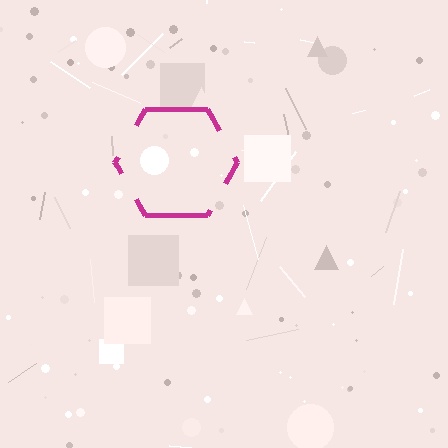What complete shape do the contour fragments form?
The contour fragments form a hexagon.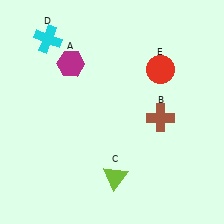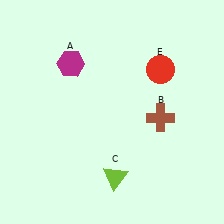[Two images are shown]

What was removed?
The cyan cross (D) was removed in Image 2.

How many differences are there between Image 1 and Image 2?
There is 1 difference between the two images.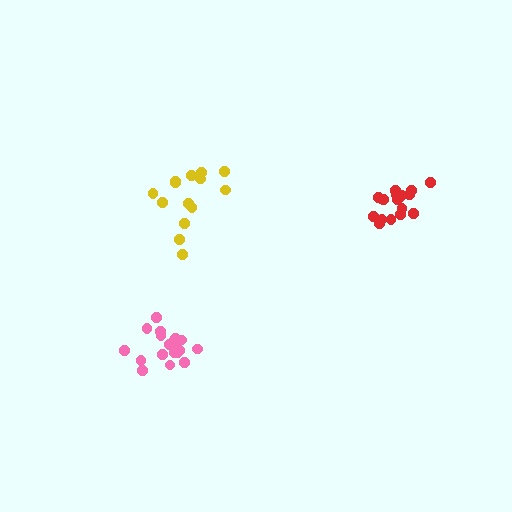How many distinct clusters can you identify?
There are 3 distinct clusters.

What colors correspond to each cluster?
The clusters are colored: pink, yellow, red.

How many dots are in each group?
Group 1: 19 dots, Group 2: 14 dots, Group 3: 17 dots (50 total).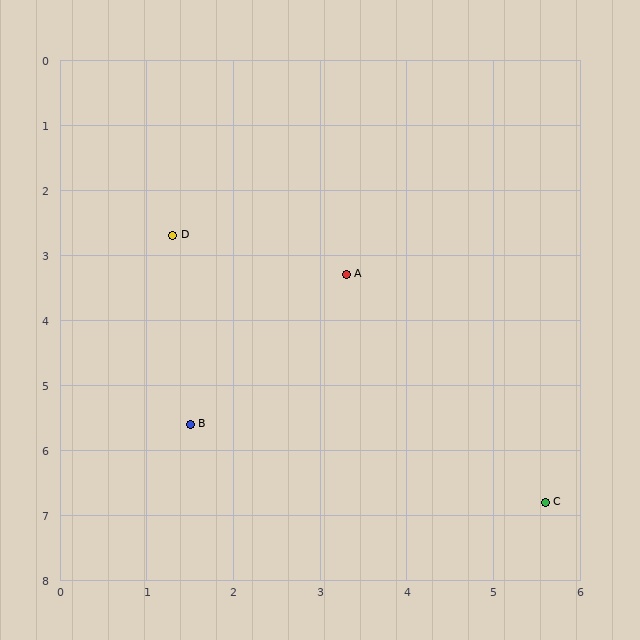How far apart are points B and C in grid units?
Points B and C are about 4.3 grid units apart.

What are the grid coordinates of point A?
Point A is at approximately (3.3, 3.3).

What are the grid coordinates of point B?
Point B is at approximately (1.5, 5.6).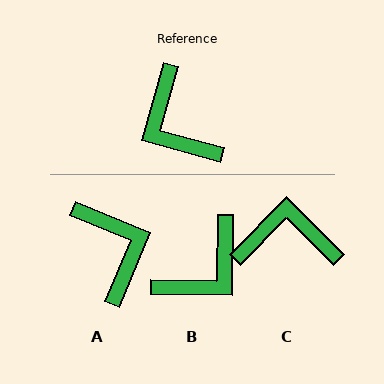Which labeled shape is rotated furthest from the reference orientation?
A, about 173 degrees away.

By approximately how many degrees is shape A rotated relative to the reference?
Approximately 173 degrees counter-clockwise.